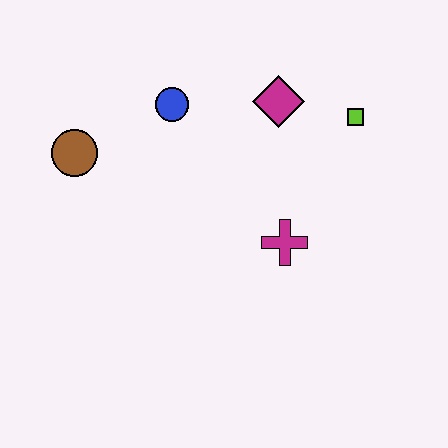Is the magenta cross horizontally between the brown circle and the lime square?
Yes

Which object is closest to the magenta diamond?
The lime square is closest to the magenta diamond.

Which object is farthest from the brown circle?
The lime square is farthest from the brown circle.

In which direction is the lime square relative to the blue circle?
The lime square is to the right of the blue circle.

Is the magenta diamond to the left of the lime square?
Yes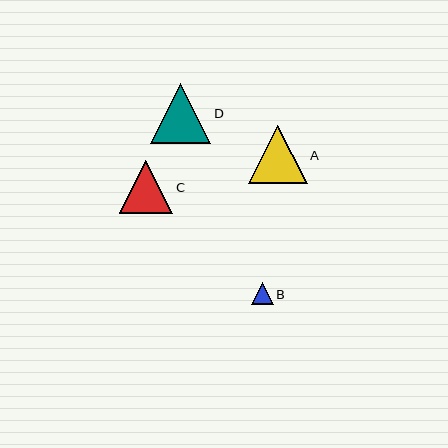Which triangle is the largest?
Triangle D is the largest with a size of approximately 60 pixels.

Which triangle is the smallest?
Triangle B is the smallest with a size of approximately 22 pixels.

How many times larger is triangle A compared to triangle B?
Triangle A is approximately 2.7 times the size of triangle B.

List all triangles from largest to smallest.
From largest to smallest: D, A, C, B.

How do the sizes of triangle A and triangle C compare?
Triangle A and triangle C are approximately the same size.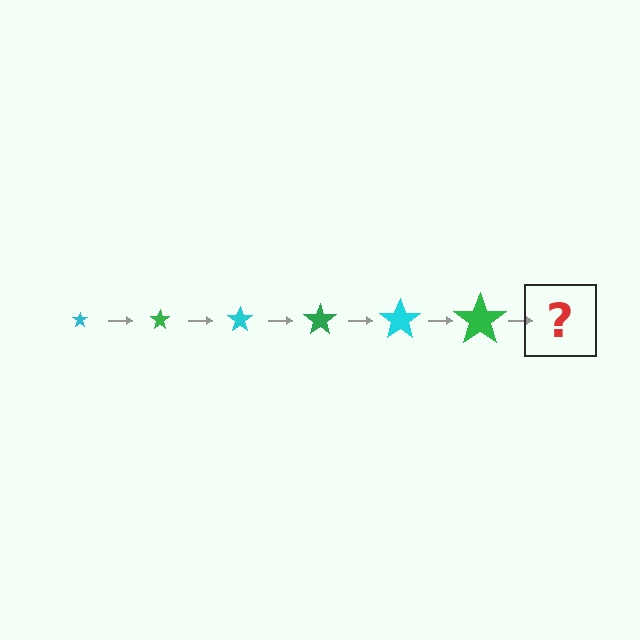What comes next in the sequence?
The next element should be a cyan star, larger than the previous one.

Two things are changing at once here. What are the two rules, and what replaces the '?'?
The two rules are that the star grows larger each step and the color cycles through cyan and green. The '?' should be a cyan star, larger than the previous one.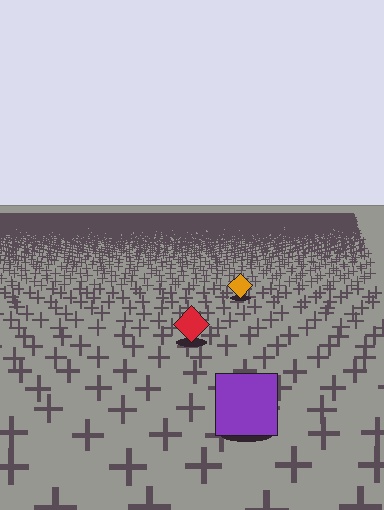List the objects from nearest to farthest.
From nearest to farthest: the purple square, the red diamond, the orange diamond.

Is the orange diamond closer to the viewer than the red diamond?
No. The red diamond is closer — you can tell from the texture gradient: the ground texture is coarser near it.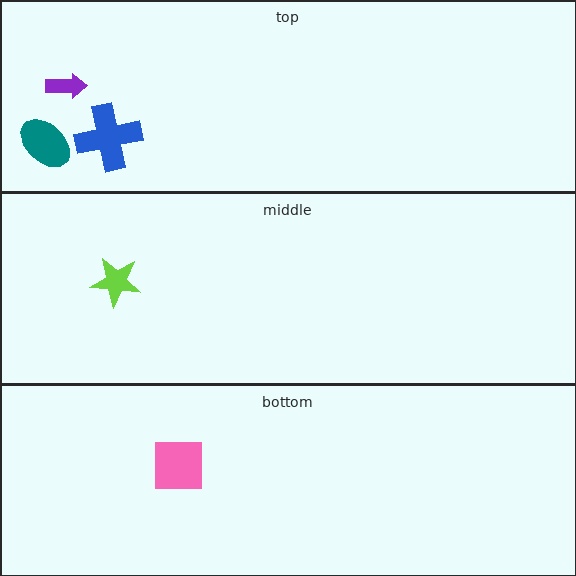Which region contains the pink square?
The bottom region.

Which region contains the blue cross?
The top region.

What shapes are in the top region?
The purple arrow, the teal ellipse, the blue cross.